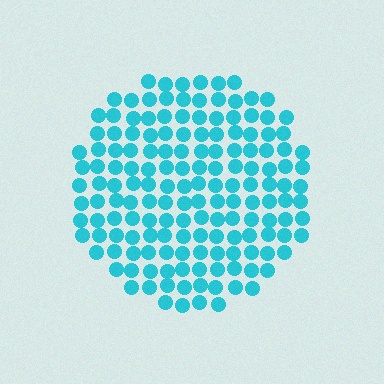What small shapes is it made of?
It is made of small circles.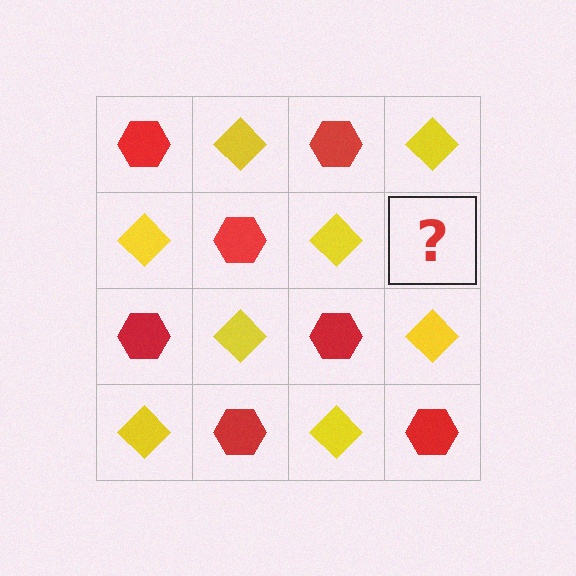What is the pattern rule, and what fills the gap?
The rule is that it alternates red hexagon and yellow diamond in a checkerboard pattern. The gap should be filled with a red hexagon.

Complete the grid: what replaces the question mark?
The question mark should be replaced with a red hexagon.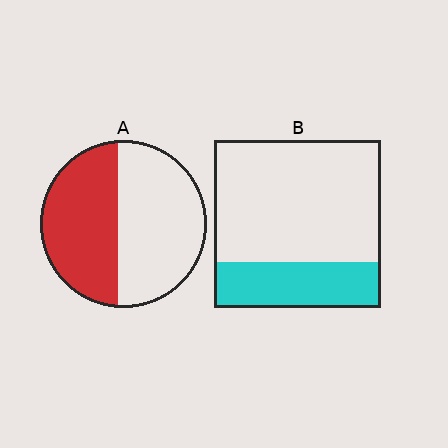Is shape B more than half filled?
No.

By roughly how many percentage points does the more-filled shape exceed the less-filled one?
By roughly 20 percentage points (A over B).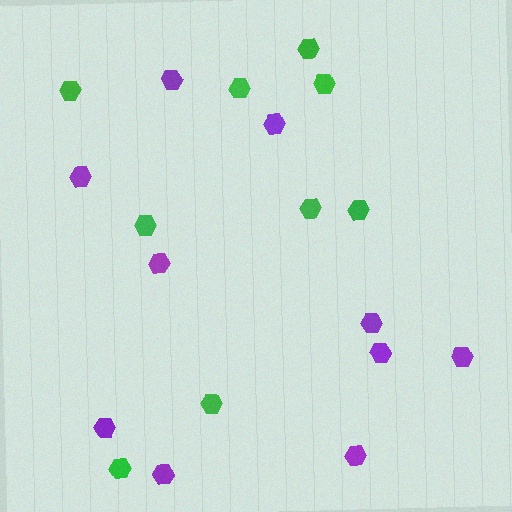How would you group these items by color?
There are 2 groups: one group of green hexagons (9) and one group of purple hexagons (10).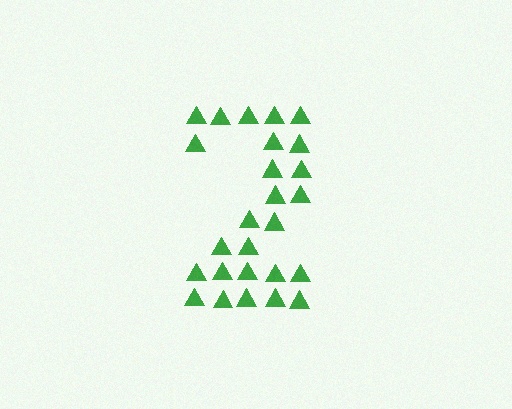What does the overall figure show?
The overall figure shows the digit 2.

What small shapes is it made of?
It is made of small triangles.